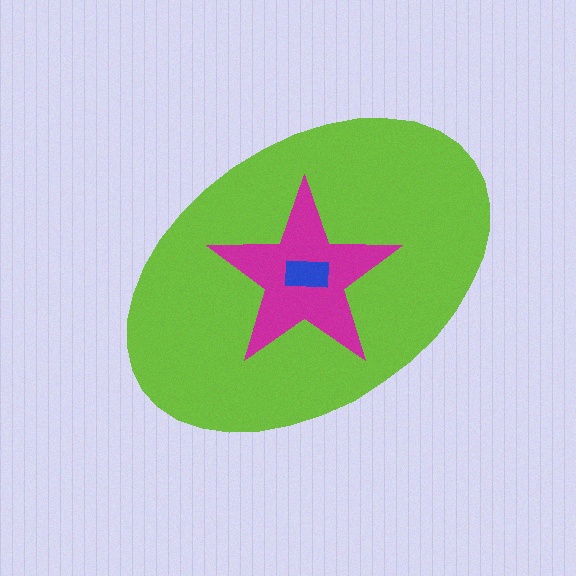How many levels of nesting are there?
3.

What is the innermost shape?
The blue rectangle.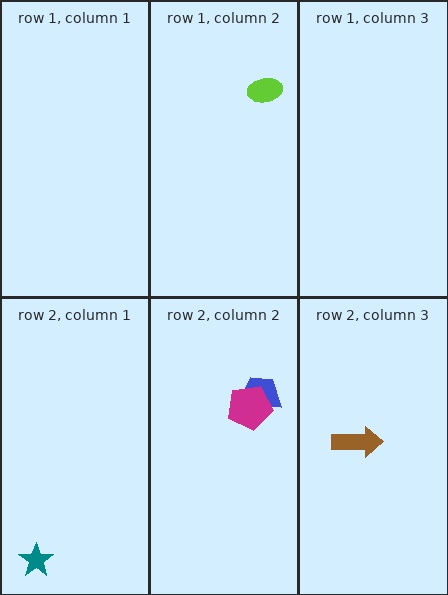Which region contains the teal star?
The row 2, column 1 region.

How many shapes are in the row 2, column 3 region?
1.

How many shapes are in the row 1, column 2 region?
1.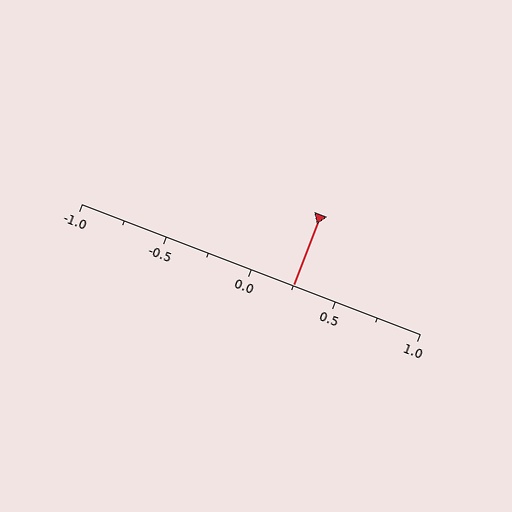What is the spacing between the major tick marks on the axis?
The major ticks are spaced 0.5 apart.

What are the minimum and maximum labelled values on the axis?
The axis runs from -1.0 to 1.0.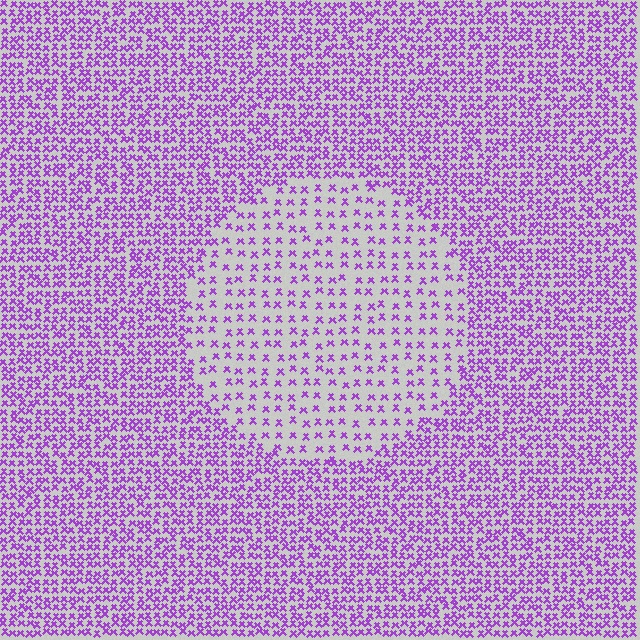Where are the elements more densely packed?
The elements are more densely packed outside the circle boundary.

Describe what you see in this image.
The image contains small purple elements arranged at two different densities. A circle-shaped region is visible where the elements are less densely packed than the surrounding area.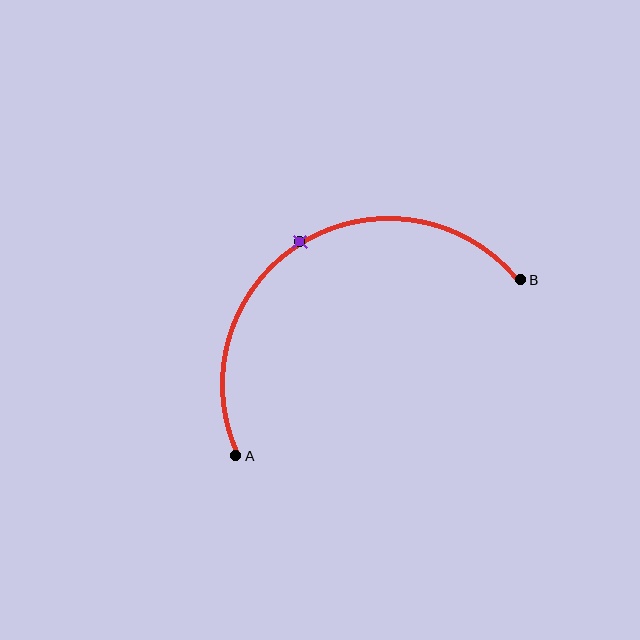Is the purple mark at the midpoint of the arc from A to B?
Yes. The purple mark lies on the arc at equal arc-length from both A and B — it is the arc midpoint.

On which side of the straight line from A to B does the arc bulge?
The arc bulges above the straight line connecting A and B.